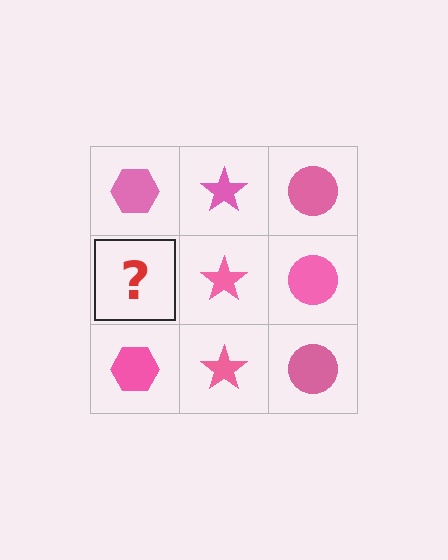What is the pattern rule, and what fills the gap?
The rule is that each column has a consistent shape. The gap should be filled with a pink hexagon.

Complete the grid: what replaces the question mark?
The question mark should be replaced with a pink hexagon.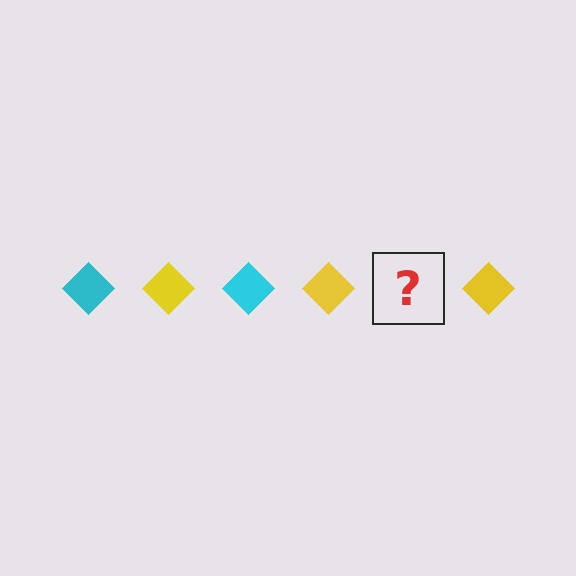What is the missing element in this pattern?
The missing element is a cyan diamond.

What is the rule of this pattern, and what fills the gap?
The rule is that the pattern cycles through cyan, yellow diamonds. The gap should be filled with a cyan diamond.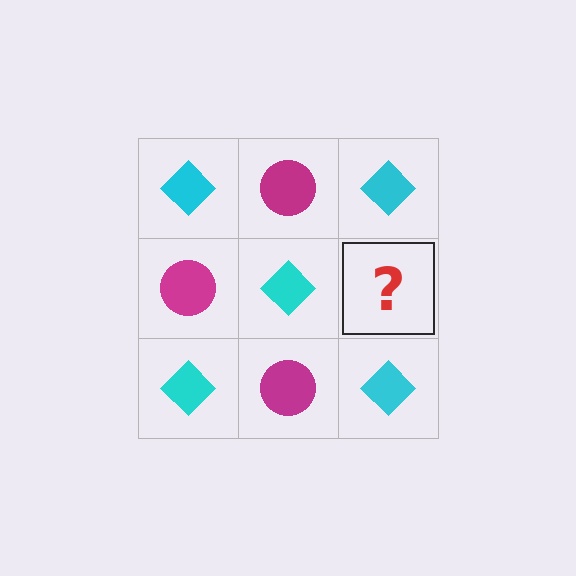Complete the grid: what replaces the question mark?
The question mark should be replaced with a magenta circle.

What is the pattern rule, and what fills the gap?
The rule is that it alternates cyan diamond and magenta circle in a checkerboard pattern. The gap should be filled with a magenta circle.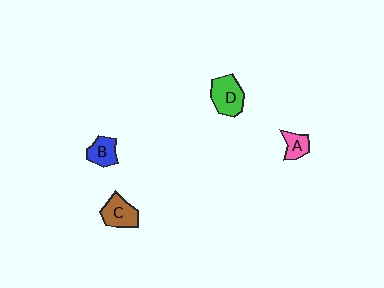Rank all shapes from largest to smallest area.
From largest to smallest: D (green), C (brown), B (blue), A (pink).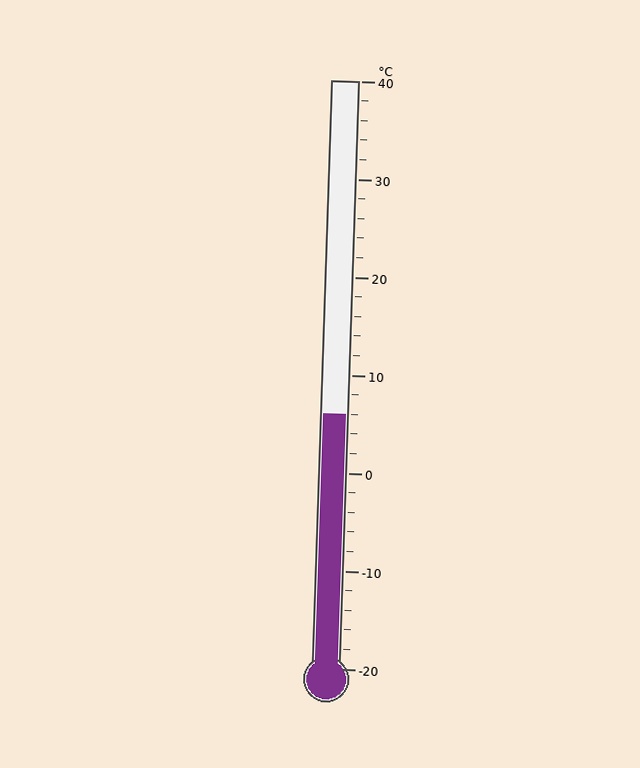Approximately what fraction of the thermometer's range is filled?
The thermometer is filled to approximately 45% of its range.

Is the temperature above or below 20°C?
The temperature is below 20°C.